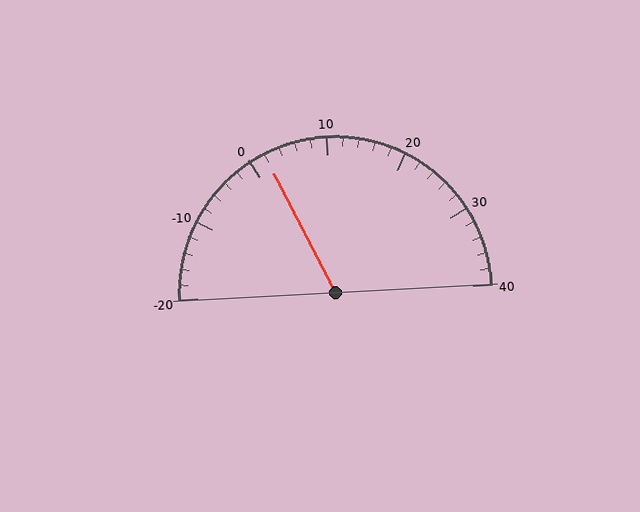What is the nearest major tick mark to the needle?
The nearest major tick mark is 0.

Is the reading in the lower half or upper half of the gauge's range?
The reading is in the lower half of the range (-20 to 40).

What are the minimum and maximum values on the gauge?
The gauge ranges from -20 to 40.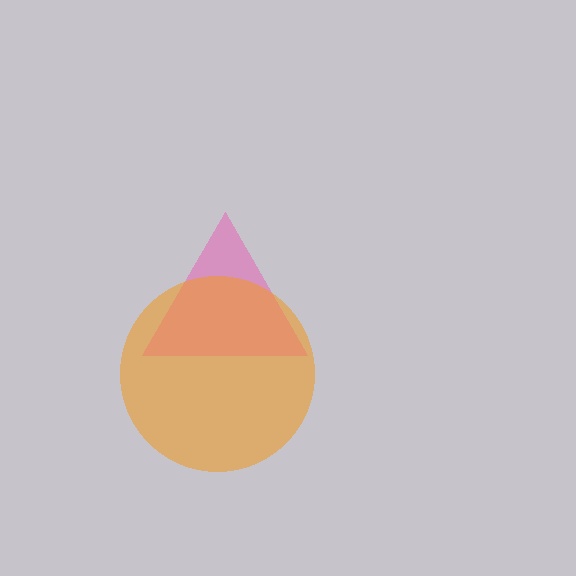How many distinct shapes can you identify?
There are 2 distinct shapes: a pink triangle, an orange circle.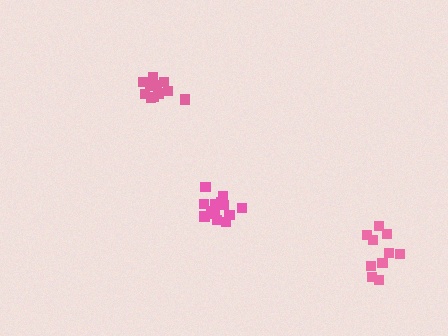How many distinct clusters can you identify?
There are 3 distinct clusters.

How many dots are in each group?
Group 1: 11 dots, Group 2: 14 dots, Group 3: 10 dots (35 total).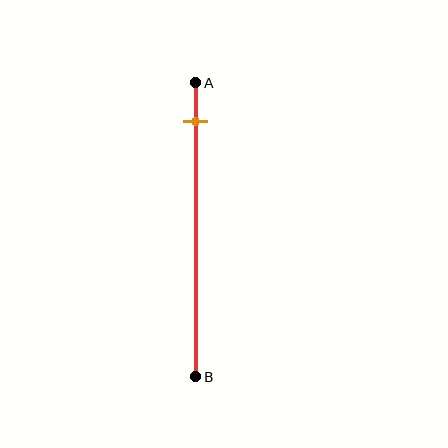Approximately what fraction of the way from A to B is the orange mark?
The orange mark is approximately 15% of the way from A to B.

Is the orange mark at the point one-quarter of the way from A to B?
No, the mark is at about 15% from A, not at the 25% one-quarter point.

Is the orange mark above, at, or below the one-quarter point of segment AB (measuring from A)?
The orange mark is above the one-quarter point of segment AB.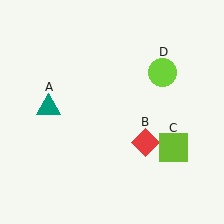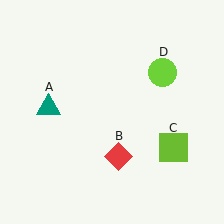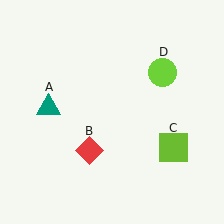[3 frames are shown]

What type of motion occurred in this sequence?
The red diamond (object B) rotated clockwise around the center of the scene.